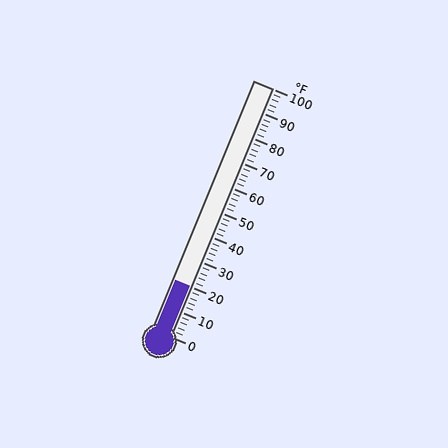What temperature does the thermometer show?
The thermometer shows approximately 20°F.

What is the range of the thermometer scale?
The thermometer scale ranges from 0°F to 100°F.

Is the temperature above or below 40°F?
The temperature is below 40°F.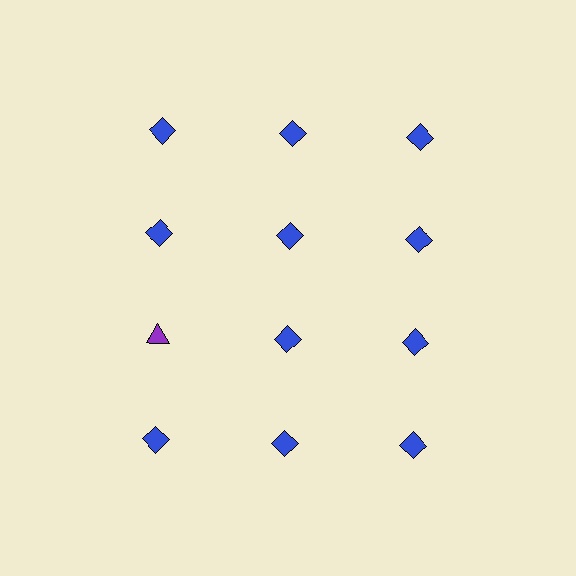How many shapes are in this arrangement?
There are 12 shapes arranged in a grid pattern.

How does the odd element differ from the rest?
It differs in both color (purple instead of blue) and shape (triangle instead of diamond).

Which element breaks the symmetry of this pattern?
The purple triangle in the third row, leftmost column breaks the symmetry. All other shapes are blue diamonds.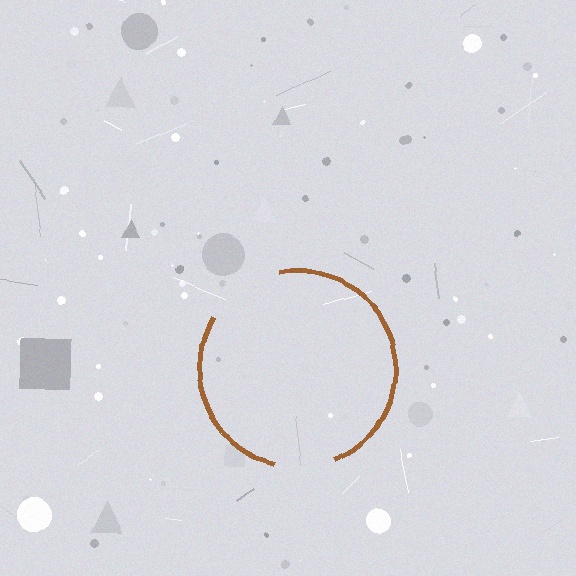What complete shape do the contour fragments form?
The contour fragments form a circle.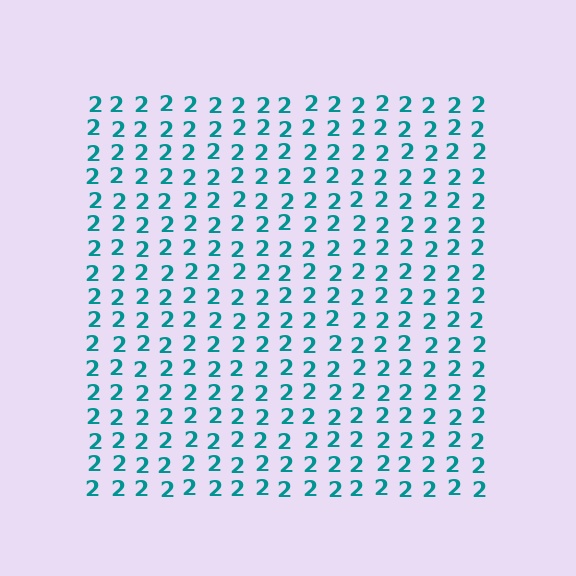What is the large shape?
The large shape is a square.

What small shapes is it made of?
It is made of small digit 2's.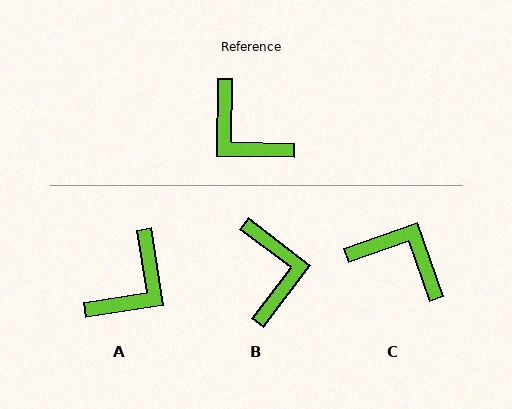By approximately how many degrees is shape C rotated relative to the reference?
Approximately 160 degrees clockwise.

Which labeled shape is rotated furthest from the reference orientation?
C, about 160 degrees away.